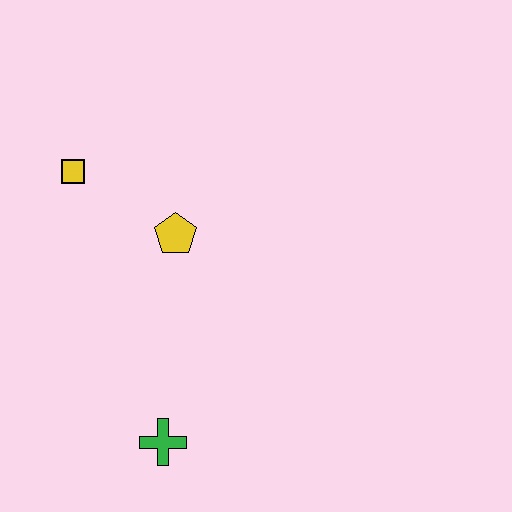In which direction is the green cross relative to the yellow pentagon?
The green cross is below the yellow pentagon.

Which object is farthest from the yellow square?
The green cross is farthest from the yellow square.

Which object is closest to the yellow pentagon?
The yellow square is closest to the yellow pentagon.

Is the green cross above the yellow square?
No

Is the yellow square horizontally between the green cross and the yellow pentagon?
No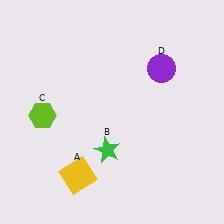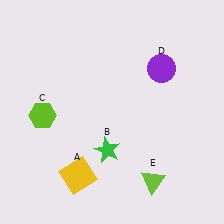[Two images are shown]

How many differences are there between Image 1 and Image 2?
There is 1 difference between the two images.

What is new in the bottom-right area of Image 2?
A lime triangle (E) was added in the bottom-right area of Image 2.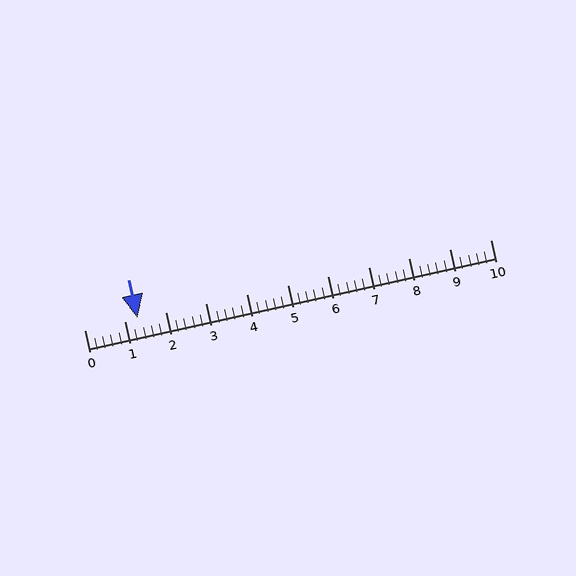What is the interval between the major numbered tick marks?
The major tick marks are spaced 1 units apart.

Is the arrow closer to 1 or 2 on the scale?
The arrow is closer to 1.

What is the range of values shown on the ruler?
The ruler shows values from 0 to 10.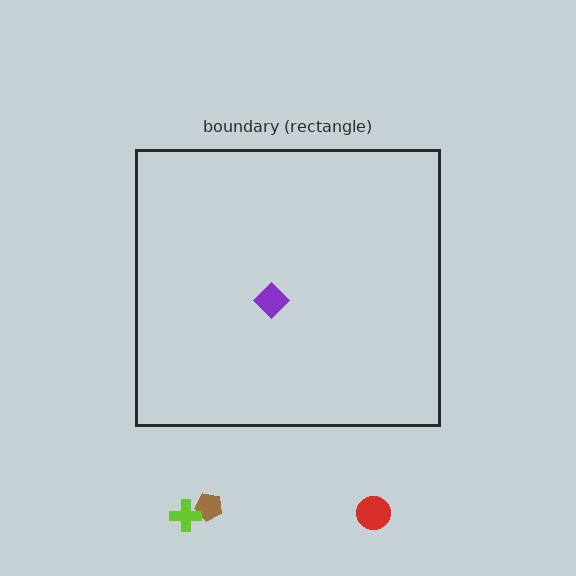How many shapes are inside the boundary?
1 inside, 3 outside.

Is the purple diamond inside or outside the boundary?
Inside.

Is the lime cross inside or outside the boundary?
Outside.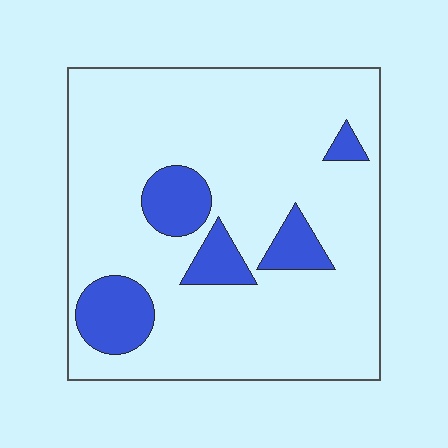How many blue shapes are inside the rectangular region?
5.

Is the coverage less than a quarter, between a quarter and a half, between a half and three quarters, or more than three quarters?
Less than a quarter.